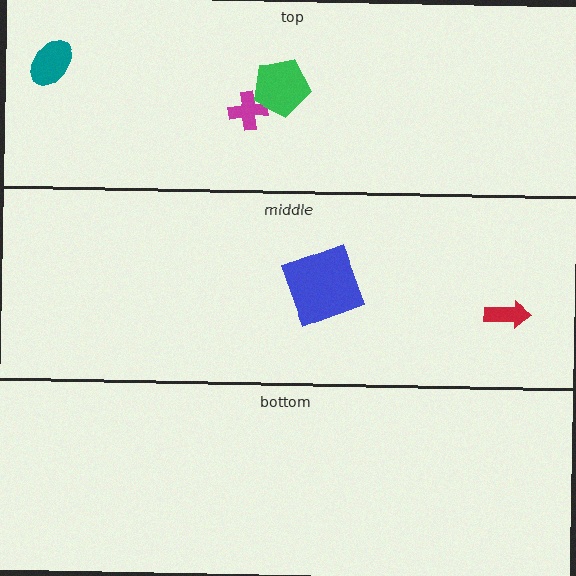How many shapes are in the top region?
3.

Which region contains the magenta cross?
The top region.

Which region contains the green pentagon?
The top region.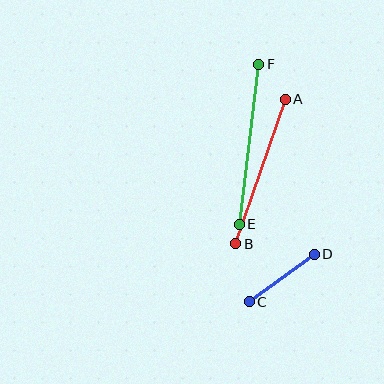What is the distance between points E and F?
The distance is approximately 161 pixels.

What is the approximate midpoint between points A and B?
The midpoint is at approximately (260, 172) pixels.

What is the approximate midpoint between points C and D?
The midpoint is at approximately (282, 278) pixels.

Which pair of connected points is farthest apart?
Points E and F are farthest apart.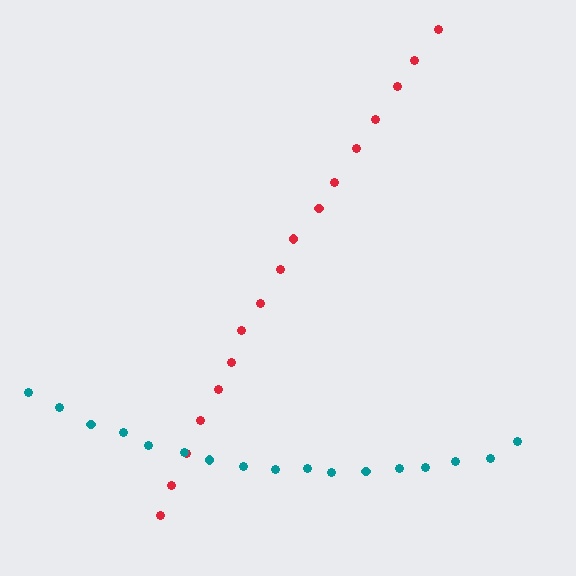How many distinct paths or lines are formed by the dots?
There are 2 distinct paths.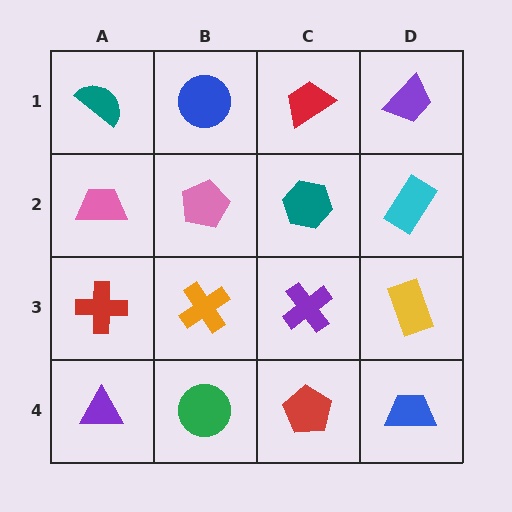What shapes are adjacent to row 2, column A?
A teal semicircle (row 1, column A), a red cross (row 3, column A), a pink pentagon (row 2, column B).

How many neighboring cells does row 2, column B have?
4.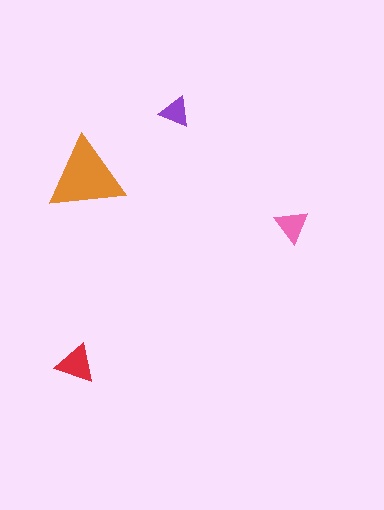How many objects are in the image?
There are 4 objects in the image.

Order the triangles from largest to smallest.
the orange one, the red one, the pink one, the purple one.